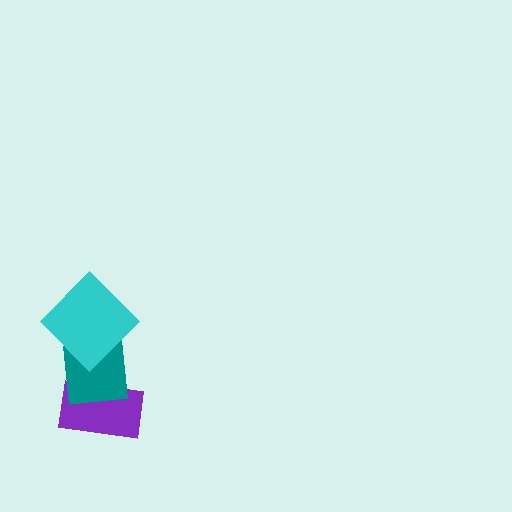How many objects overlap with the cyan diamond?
1 object overlaps with the cyan diamond.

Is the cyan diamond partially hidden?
No, no other shape covers it.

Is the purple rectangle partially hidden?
Yes, it is partially covered by another shape.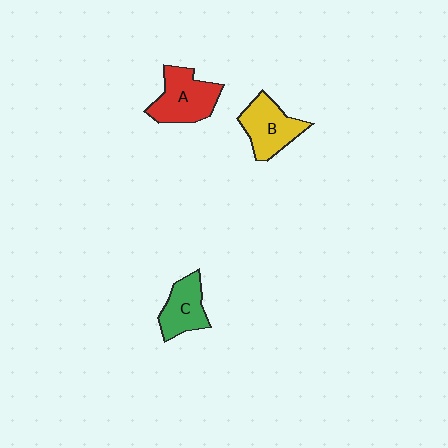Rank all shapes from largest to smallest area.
From largest to smallest: A (red), B (yellow), C (green).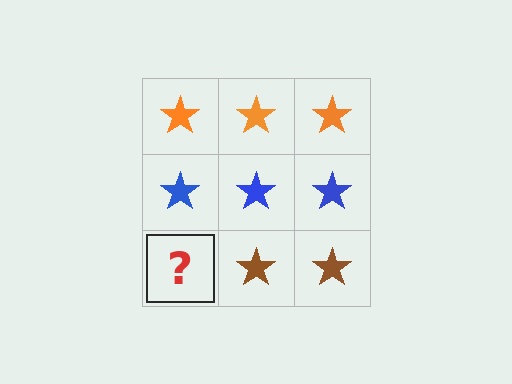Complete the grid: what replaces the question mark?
The question mark should be replaced with a brown star.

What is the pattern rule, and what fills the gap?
The rule is that each row has a consistent color. The gap should be filled with a brown star.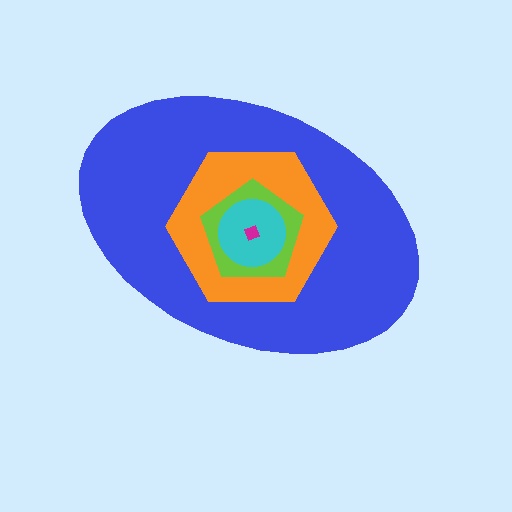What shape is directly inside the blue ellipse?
The orange hexagon.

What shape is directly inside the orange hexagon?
The lime pentagon.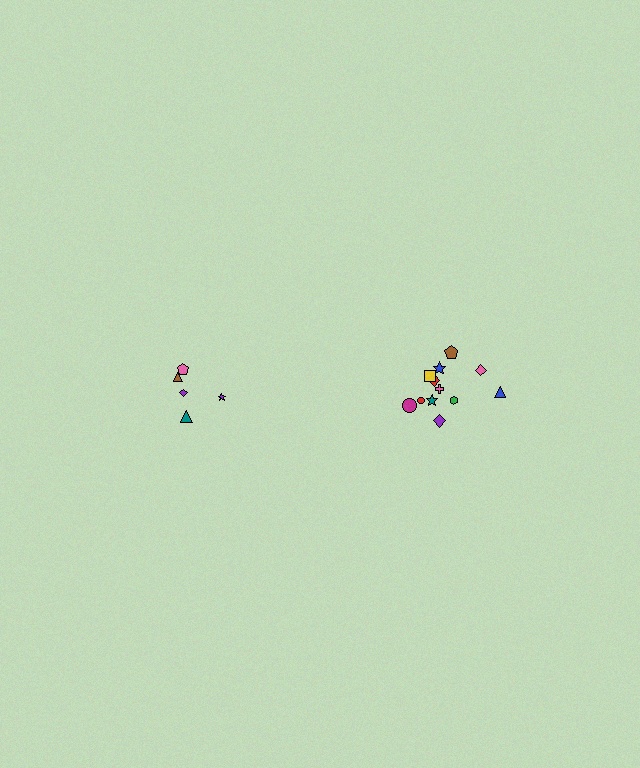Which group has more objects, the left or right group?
The right group.